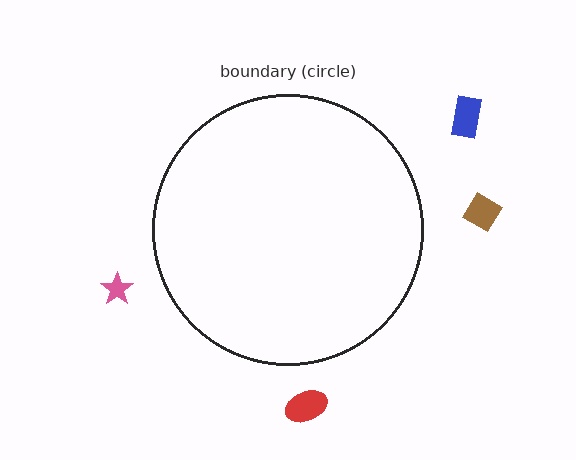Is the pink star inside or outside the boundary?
Outside.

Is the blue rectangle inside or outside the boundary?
Outside.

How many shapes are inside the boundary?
0 inside, 4 outside.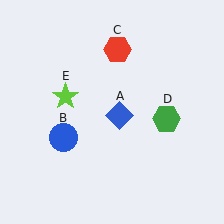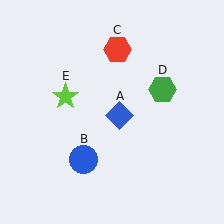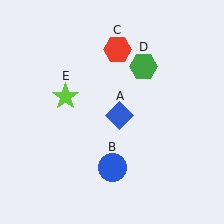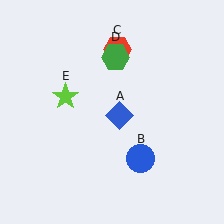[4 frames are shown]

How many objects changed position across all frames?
2 objects changed position: blue circle (object B), green hexagon (object D).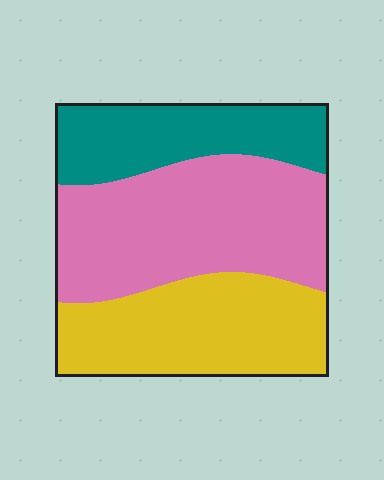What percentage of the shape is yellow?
Yellow covers roughly 35% of the shape.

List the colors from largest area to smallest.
From largest to smallest: pink, yellow, teal.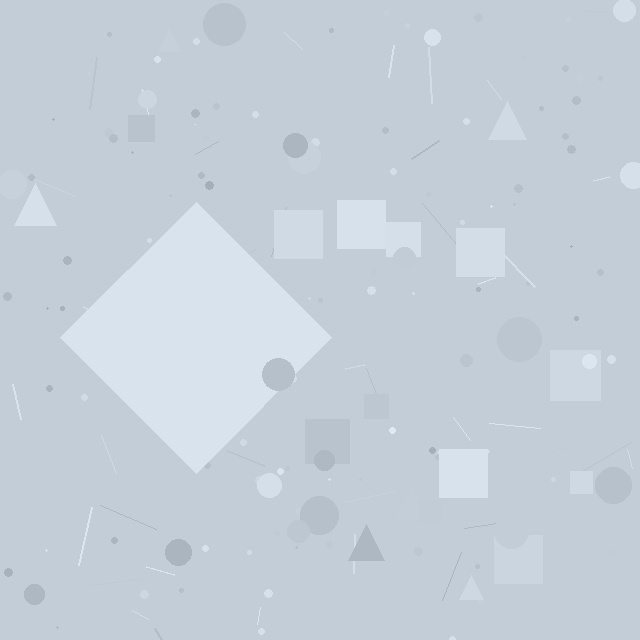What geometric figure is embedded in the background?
A diamond is embedded in the background.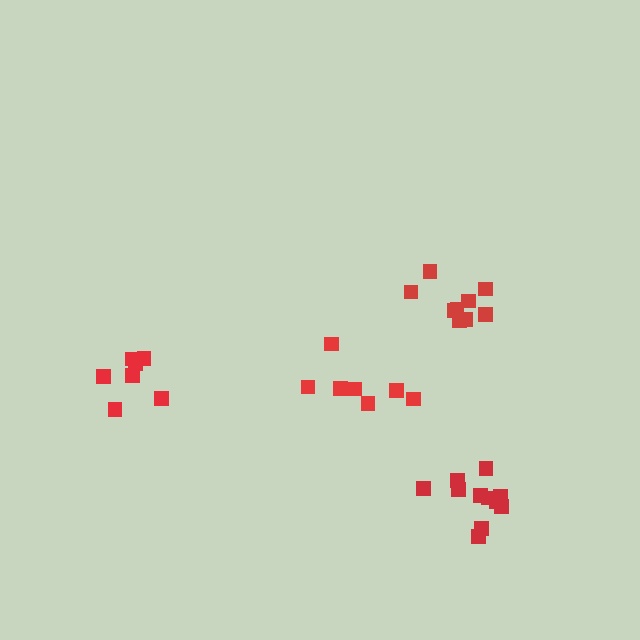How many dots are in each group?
Group 1: 9 dots, Group 2: 7 dots, Group 3: 11 dots, Group 4: 7 dots (34 total).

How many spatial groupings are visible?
There are 4 spatial groupings.